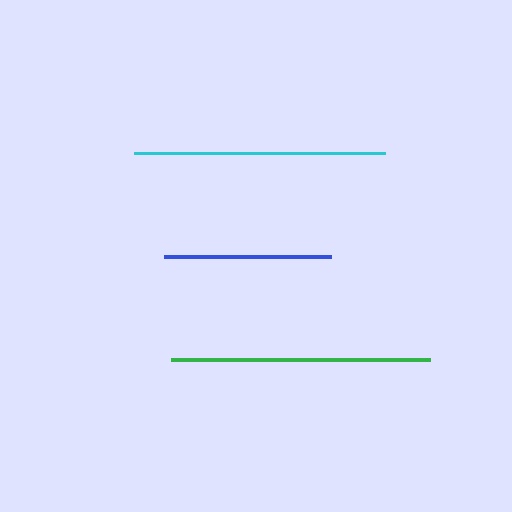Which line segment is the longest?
The green line is the longest at approximately 260 pixels.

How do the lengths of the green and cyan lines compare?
The green and cyan lines are approximately the same length.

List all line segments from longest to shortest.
From longest to shortest: green, cyan, blue.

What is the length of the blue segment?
The blue segment is approximately 167 pixels long.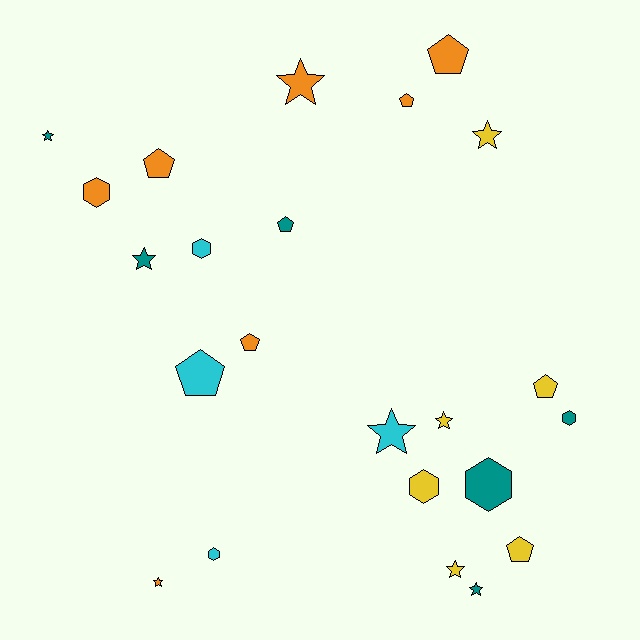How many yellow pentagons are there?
There are 2 yellow pentagons.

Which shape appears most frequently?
Star, with 9 objects.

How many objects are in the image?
There are 23 objects.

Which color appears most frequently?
Orange, with 7 objects.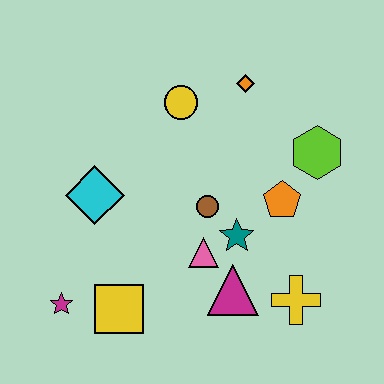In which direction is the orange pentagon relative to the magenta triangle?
The orange pentagon is above the magenta triangle.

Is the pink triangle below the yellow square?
No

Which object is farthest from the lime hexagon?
The magenta star is farthest from the lime hexagon.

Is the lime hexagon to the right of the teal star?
Yes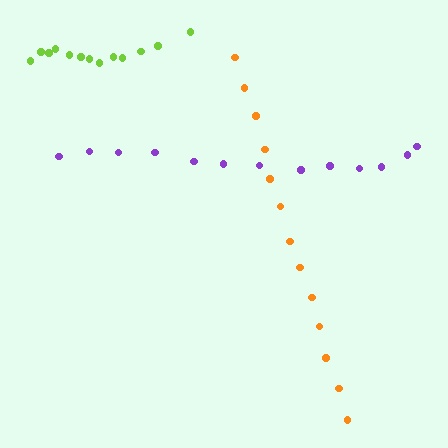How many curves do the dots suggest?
There are 3 distinct paths.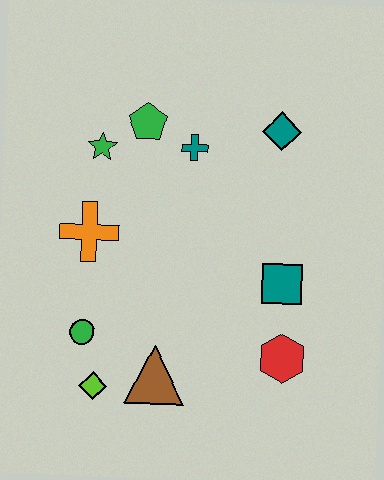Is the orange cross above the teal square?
Yes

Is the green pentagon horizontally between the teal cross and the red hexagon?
No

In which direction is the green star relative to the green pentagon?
The green star is to the left of the green pentagon.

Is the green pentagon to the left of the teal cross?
Yes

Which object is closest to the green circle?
The lime diamond is closest to the green circle.